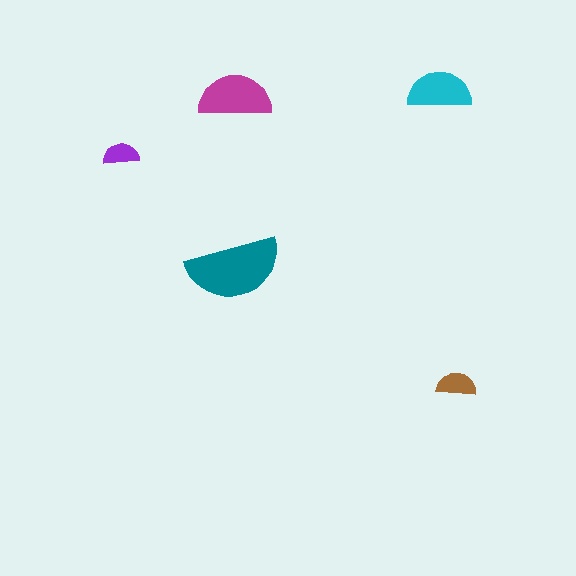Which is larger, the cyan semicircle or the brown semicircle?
The cyan one.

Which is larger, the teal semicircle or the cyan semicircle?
The teal one.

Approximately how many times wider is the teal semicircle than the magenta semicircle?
About 1.5 times wider.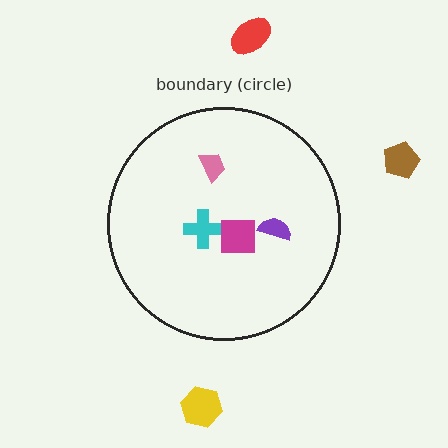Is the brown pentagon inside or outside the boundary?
Outside.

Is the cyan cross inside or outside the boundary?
Inside.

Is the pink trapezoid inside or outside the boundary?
Inside.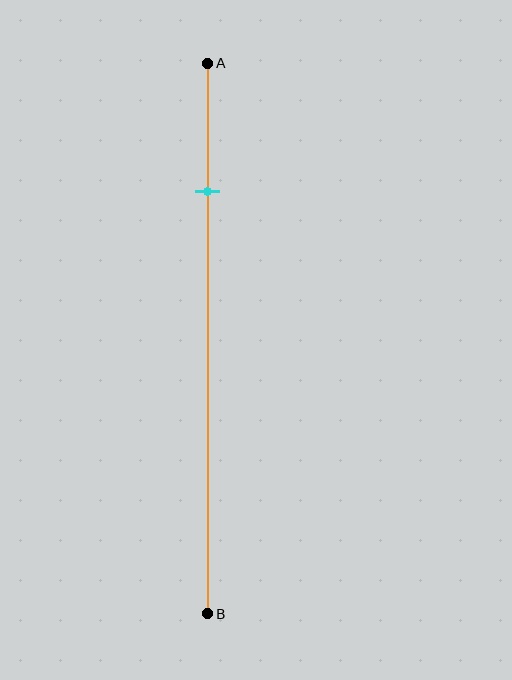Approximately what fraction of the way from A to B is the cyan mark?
The cyan mark is approximately 25% of the way from A to B.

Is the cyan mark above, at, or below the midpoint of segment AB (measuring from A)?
The cyan mark is above the midpoint of segment AB.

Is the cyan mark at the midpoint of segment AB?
No, the mark is at about 25% from A, not at the 50% midpoint.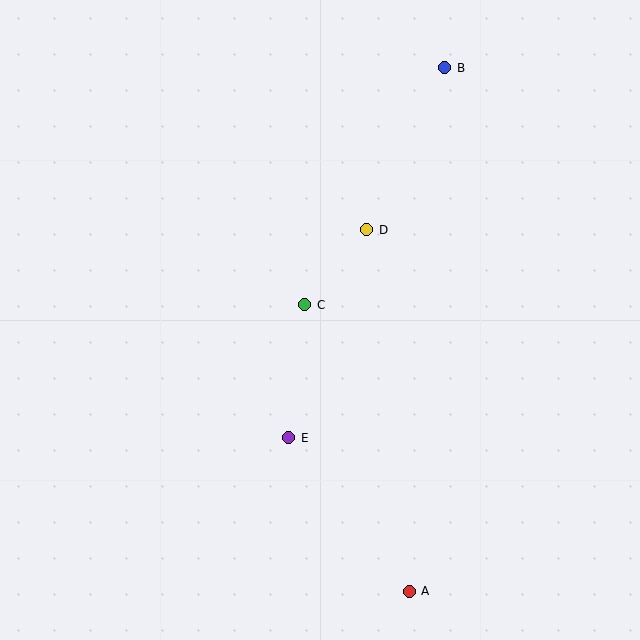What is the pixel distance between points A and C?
The distance between A and C is 305 pixels.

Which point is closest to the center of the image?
Point C at (305, 305) is closest to the center.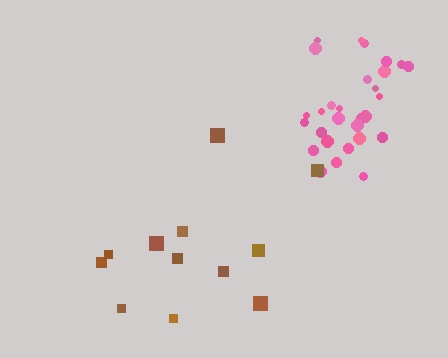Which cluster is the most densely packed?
Pink.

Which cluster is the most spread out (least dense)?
Brown.